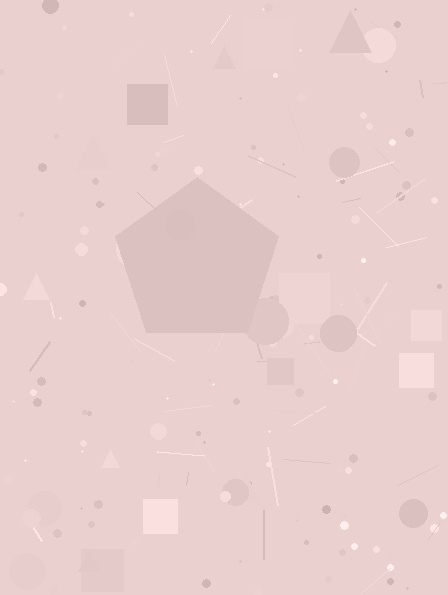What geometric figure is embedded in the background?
A pentagon is embedded in the background.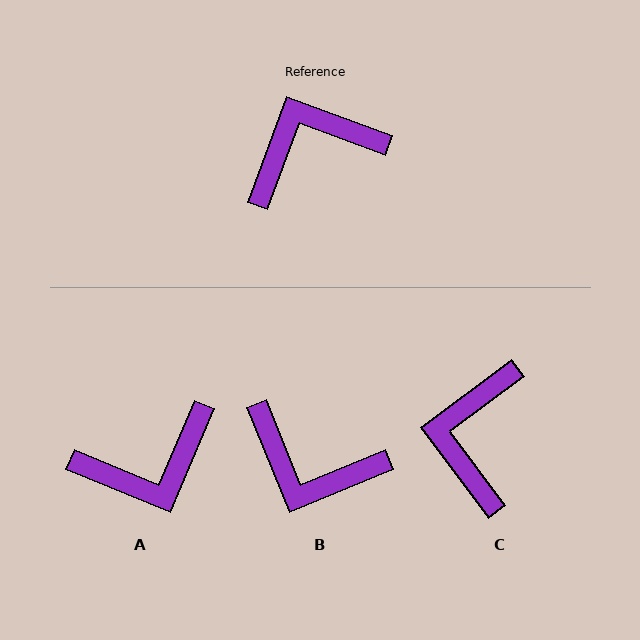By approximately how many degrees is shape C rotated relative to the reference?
Approximately 57 degrees counter-clockwise.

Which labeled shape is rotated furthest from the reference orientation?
A, about 177 degrees away.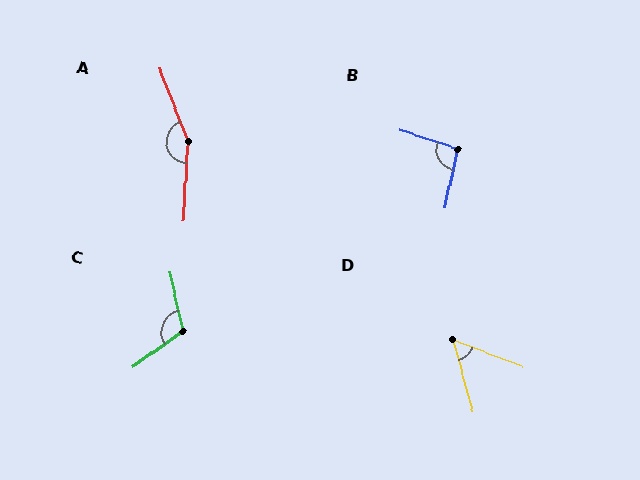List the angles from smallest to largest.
D (54°), B (95°), C (113°), A (156°).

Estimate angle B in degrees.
Approximately 95 degrees.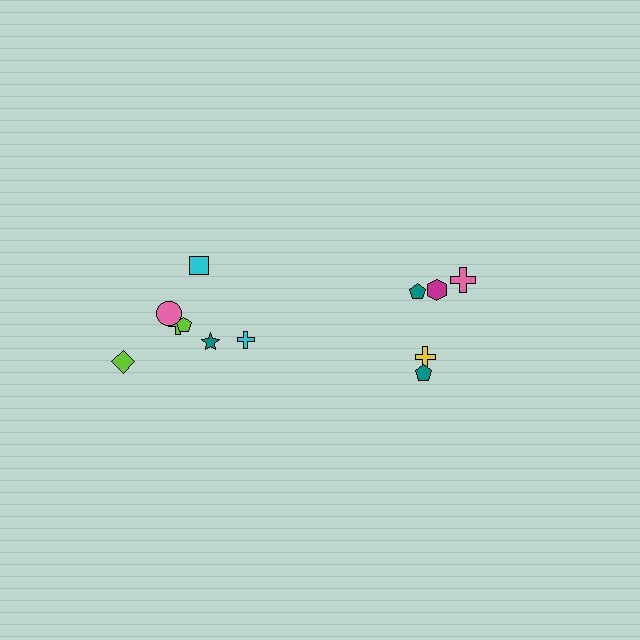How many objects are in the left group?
There are 7 objects.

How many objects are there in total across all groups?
There are 12 objects.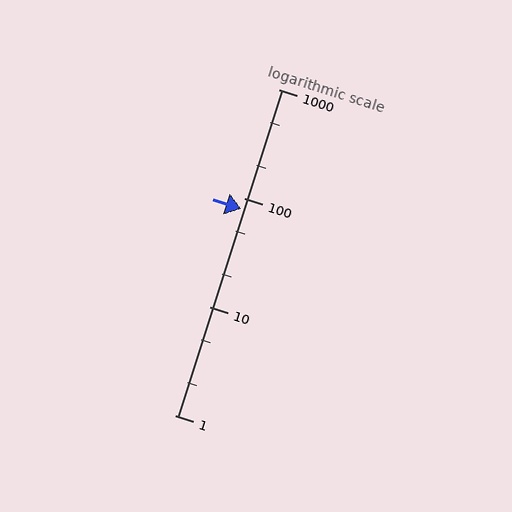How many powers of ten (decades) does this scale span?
The scale spans 3 decades, from 1 to 1000.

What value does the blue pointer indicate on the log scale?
The pointer indicates approximately 79.